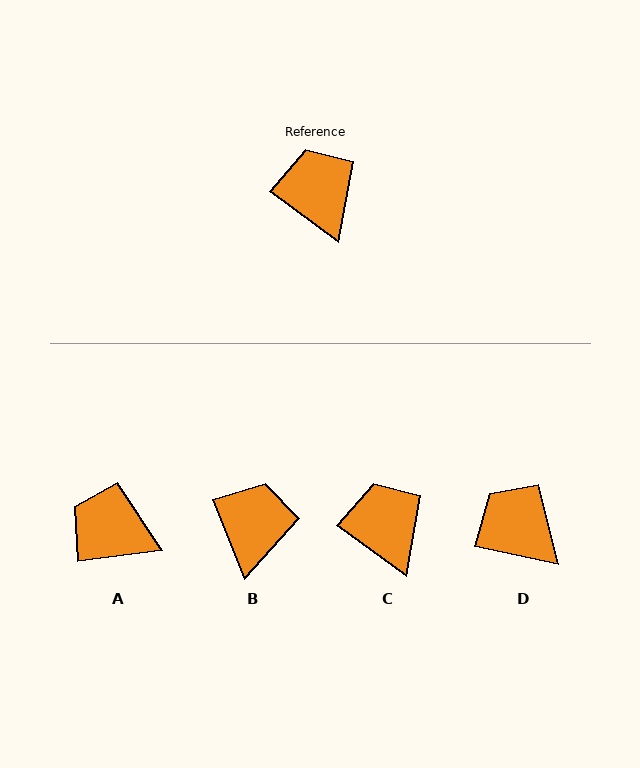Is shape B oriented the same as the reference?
No, it is off by about 32 degrees.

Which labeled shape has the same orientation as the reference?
C.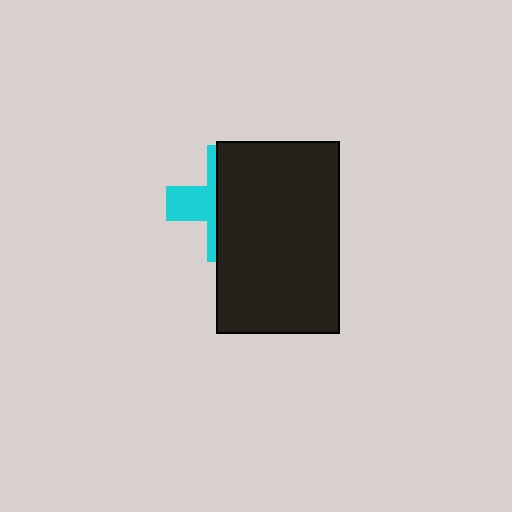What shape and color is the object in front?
The object in front is a black rectangle.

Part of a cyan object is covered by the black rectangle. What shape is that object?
It is a cross.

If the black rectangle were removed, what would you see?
You would see the complete cyan cross.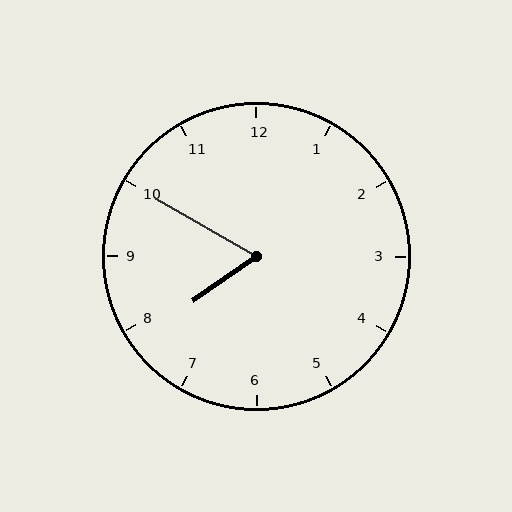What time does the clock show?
7:50.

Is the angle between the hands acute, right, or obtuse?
It is acute.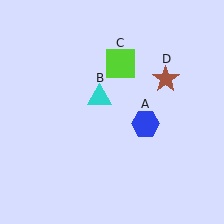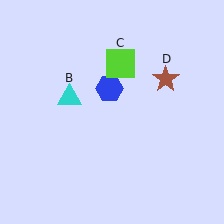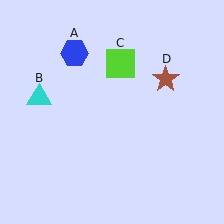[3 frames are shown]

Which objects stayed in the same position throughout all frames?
Lime square (object C) and brown star (object D) remained stationary.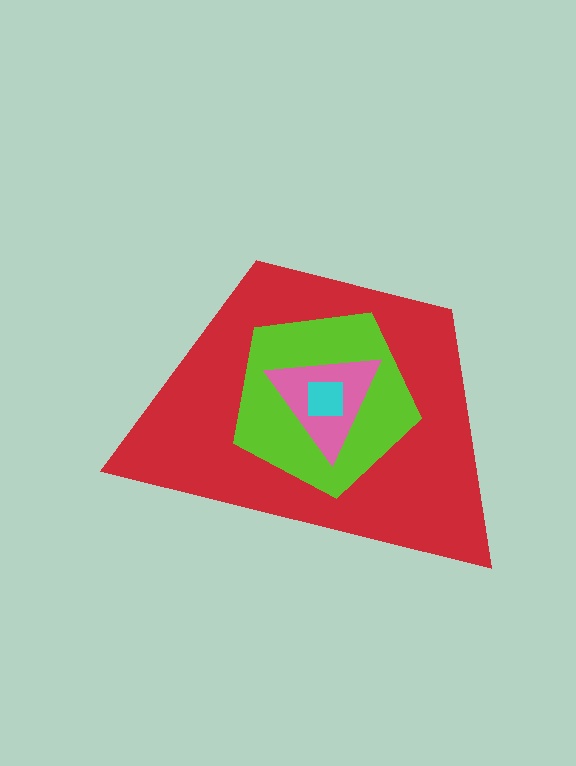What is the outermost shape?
The red trapezoid.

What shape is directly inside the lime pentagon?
The pink triangle.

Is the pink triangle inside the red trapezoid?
Yes.